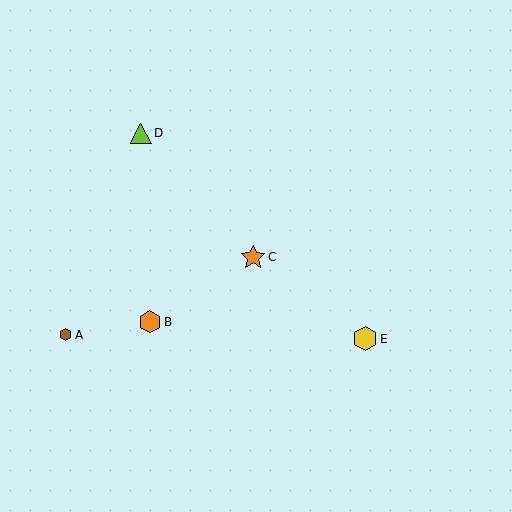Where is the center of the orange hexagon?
The center of the orange hexagon is at (150, 322).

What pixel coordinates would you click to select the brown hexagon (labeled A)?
Click at (66, 335) to select the brown hexagon A.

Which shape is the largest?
The yellow hexagon (labeled E) is the largest.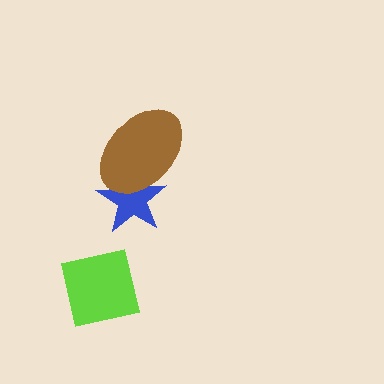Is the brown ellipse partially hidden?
No, no other shape covers it.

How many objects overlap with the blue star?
1 object overlaps with the blue star.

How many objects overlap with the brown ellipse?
1 object overlaps with the brown ellipse.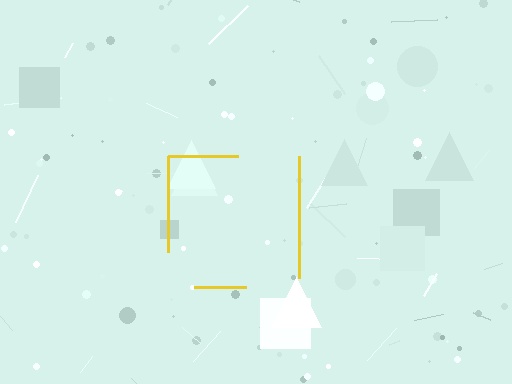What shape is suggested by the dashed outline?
The dashed outline suggests a square.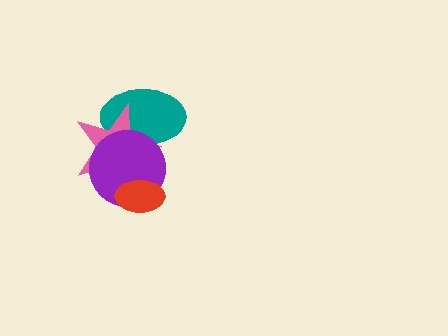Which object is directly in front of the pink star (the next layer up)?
The purple circle is directly in front of the pink star.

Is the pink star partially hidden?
Yes, it is partially covered by another shape.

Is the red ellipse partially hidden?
No, no other shape covers it.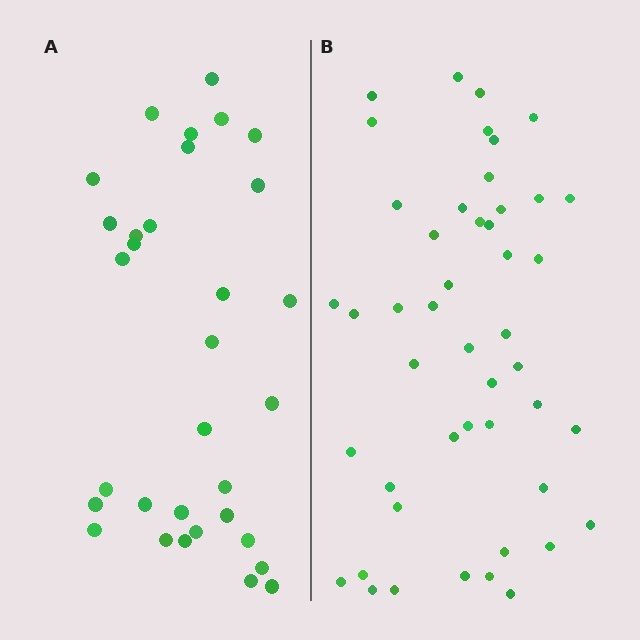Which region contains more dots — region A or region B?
Region B (the right region) has more dots.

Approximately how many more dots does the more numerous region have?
Region B has approximately 15 more dots than region A.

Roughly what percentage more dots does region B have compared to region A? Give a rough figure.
About 45% more.